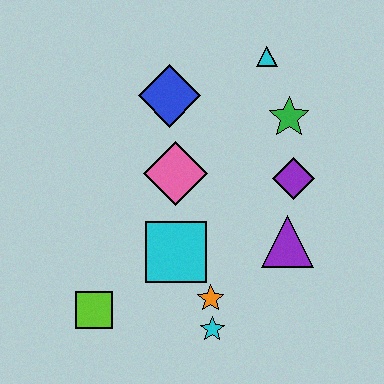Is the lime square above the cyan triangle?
No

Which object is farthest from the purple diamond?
The lime square is farthest from the purple diamond.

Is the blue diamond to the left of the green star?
Yes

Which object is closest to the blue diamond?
The pink diamond is closest to the blue diamond.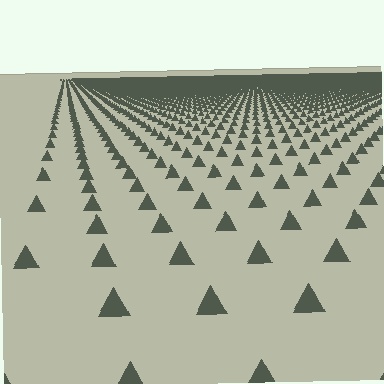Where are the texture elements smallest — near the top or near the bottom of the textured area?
Near the top.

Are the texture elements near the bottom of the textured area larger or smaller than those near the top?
Larger. Near the bottom, elements are closer to the viewer and appear at a bigger on-screen size.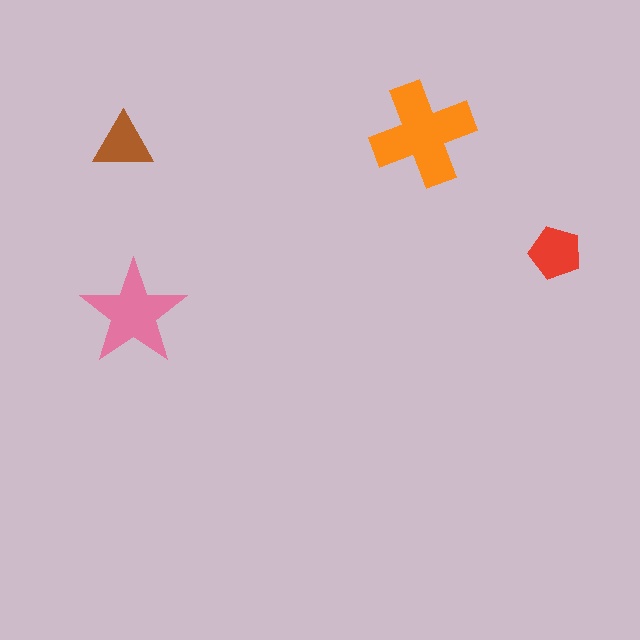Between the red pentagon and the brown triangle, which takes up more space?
The red pentagon.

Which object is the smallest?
The brown triangle.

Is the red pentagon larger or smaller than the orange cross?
Smaller.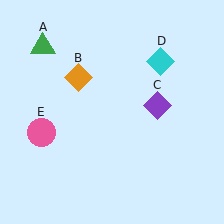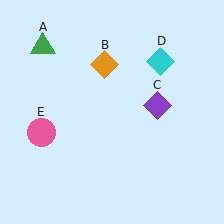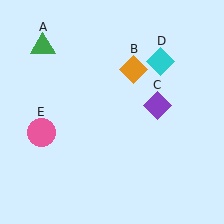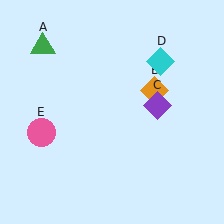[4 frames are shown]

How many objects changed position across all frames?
1 object changed position: orange diamond (object B).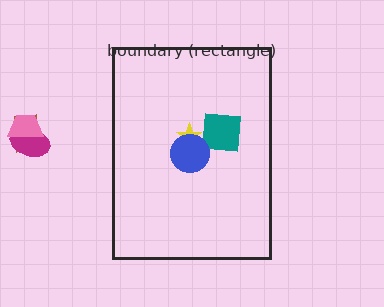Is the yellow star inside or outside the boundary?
Inside.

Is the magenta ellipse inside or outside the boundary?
Outside.